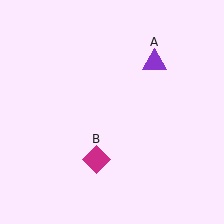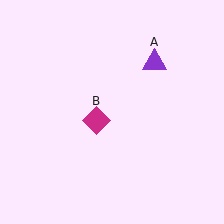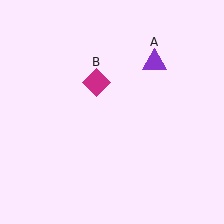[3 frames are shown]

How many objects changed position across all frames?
1 object changed position: magenta diamond (object B).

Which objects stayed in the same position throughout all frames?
Purple triangle (object A) remained stationary.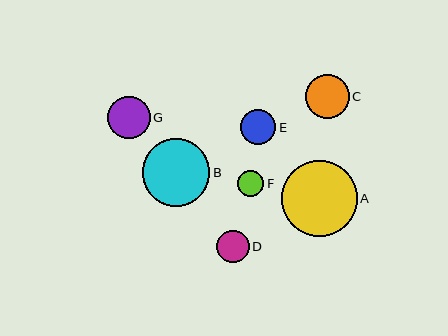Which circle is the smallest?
Circle F is the smallest with a size of approximately 26 pixels.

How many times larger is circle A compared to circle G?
Circle A is approximately 1.8 times the size of circle G.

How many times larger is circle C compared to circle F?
Circle C is approximately 1.7 times the size of circle F.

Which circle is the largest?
Circle A is the largest with a size of approximately 76 pixels.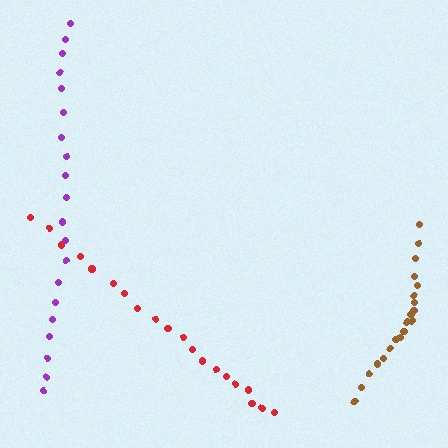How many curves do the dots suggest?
There are 3 distinct paths.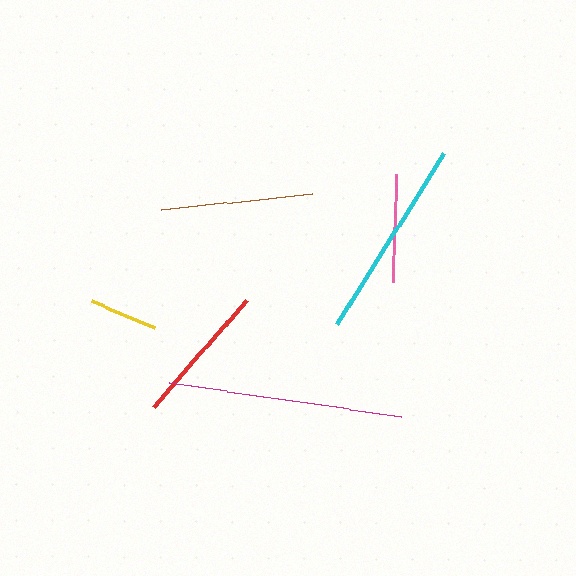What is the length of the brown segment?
The brown segment is approximately 153 pixels long.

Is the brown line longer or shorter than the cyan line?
The cyan line is longer than the brown line.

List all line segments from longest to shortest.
From longest to shortest: magenta, cyan, brown, red, pink, yellow.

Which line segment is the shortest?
The yellow line is the shortest at approximately 68 pixels.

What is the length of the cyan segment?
The cyan segment is approximately 202 pixels long.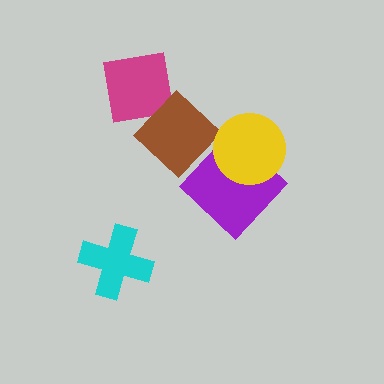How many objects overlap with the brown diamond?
1 object overlaps with the brown diamond.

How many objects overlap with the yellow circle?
1 object overlaps with the yellow circle.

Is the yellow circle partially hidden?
No, no other shape covers it.